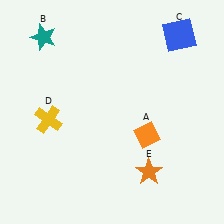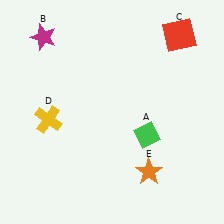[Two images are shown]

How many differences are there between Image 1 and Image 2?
There are 3 differences between the two images.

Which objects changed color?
A changed from orange to green. B changed from teal to magenta. C changed from blue to red.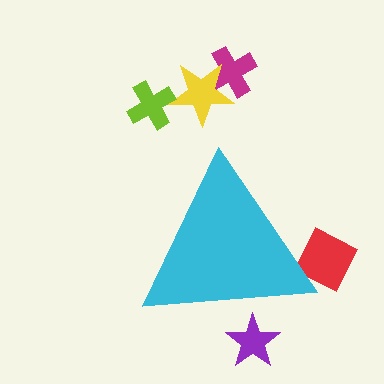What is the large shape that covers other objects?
A cyan triangle.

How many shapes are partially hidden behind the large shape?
2 shapes are partially hidden.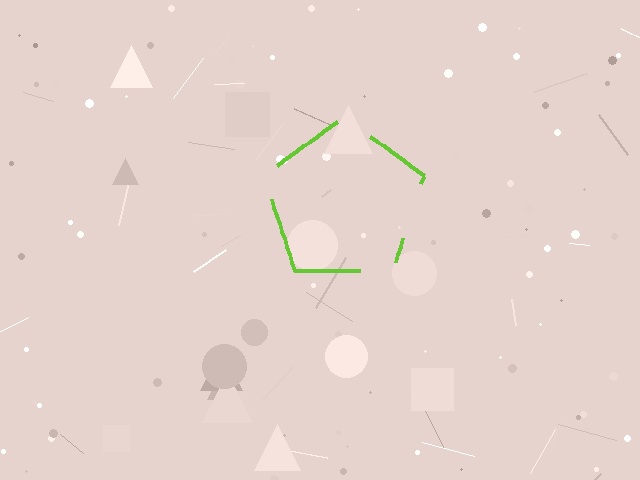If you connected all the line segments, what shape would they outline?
They would outline a pentagon.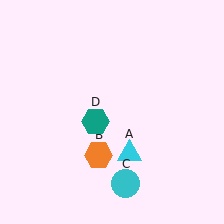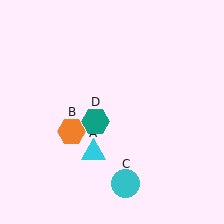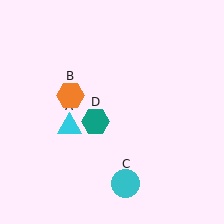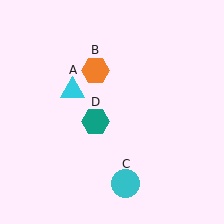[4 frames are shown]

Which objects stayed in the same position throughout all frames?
Cyan circle (object C) and teal hexagon (object D) remained stationary.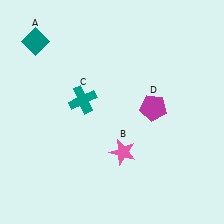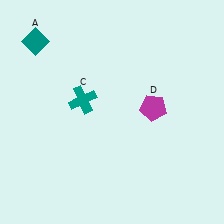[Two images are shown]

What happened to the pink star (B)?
The pink star (B) was removed in Image 2. It was in the bottom-right area of Image 1.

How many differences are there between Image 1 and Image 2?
There is 1 difference between the two images.